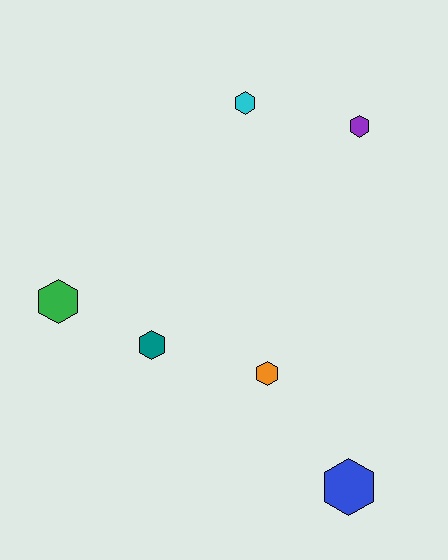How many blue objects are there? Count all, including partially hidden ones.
There is 1 blue object.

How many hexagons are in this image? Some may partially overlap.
There are 6 hexagons.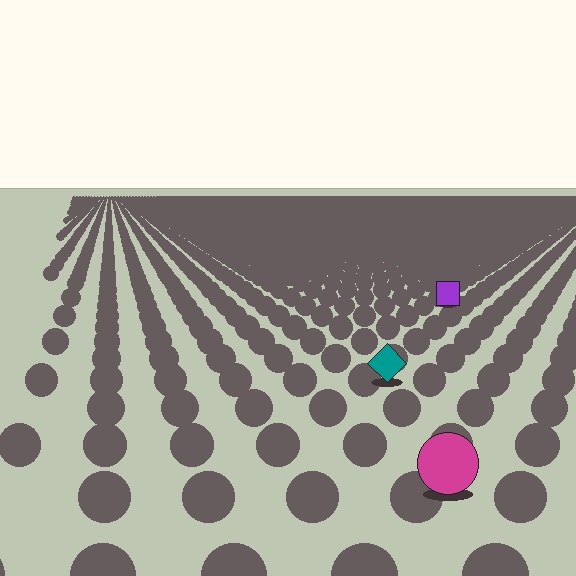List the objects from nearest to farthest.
From nearest to farthest: the magenta circle, the teal diamond, the purple square.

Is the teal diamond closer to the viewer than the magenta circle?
No. The magenta circle is closer — you can tell from the texture gradient: the ground texture is coarser near it.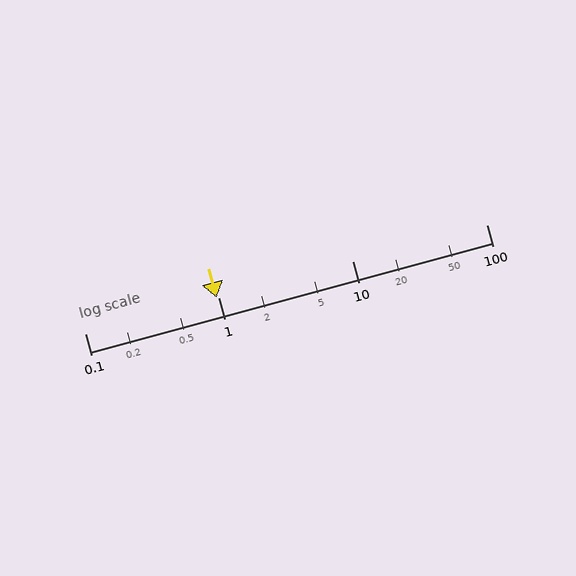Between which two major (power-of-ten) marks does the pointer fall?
The pointer is between 0.1 and 1.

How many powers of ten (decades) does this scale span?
The scale spans 3 decades, from 0.1 to 100.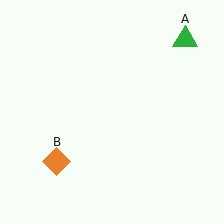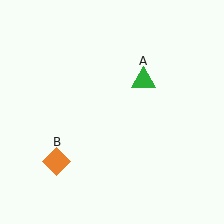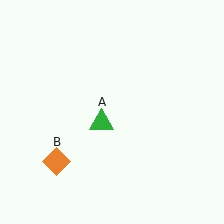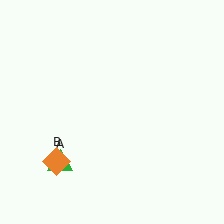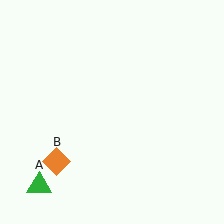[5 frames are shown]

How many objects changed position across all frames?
1 object changed position: green triangle (object A).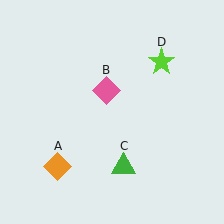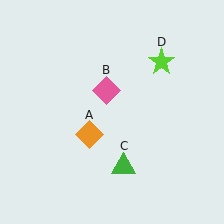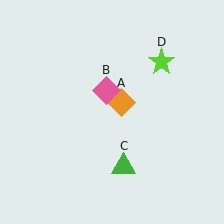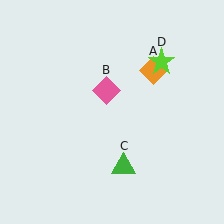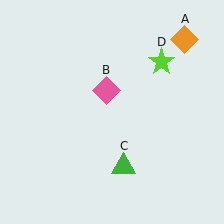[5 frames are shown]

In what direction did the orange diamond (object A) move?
The orange diamond (object A) moved up and to the right.